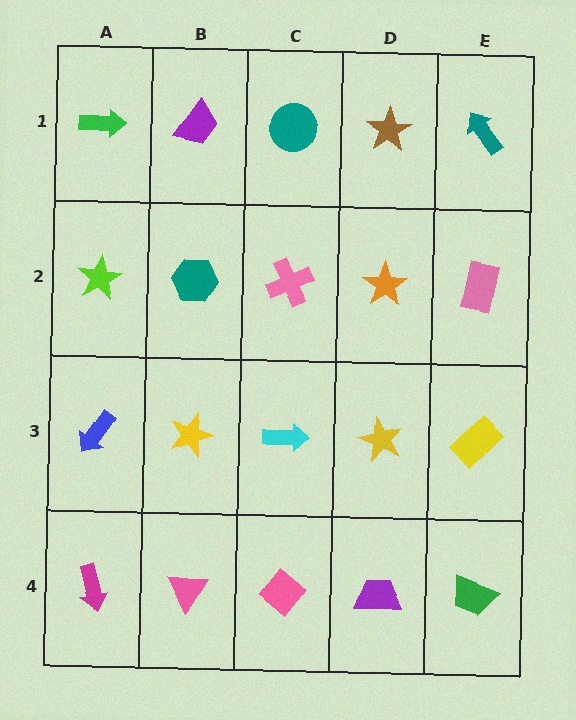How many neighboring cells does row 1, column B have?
3.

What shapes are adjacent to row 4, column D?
A yellow star (row 3, column D), a pink diamond (row 4, column C), a green trapezoid (row 4, column E).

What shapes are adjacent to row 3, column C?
A pink cross (row 2, column C), a pink diamond (row 4, column C), a yellow star (row 3, column B), a yellow star (row 3, column D).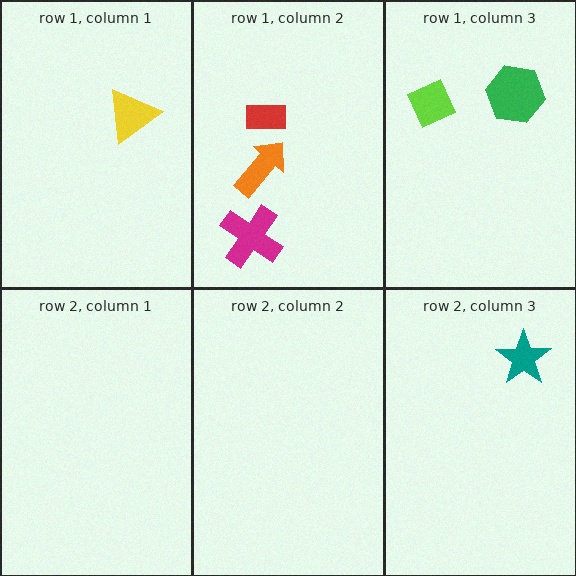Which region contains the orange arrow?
The row 1, column 2 region.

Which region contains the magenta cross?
The row 1, column 2 region.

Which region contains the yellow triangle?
The row 1, column 1 region.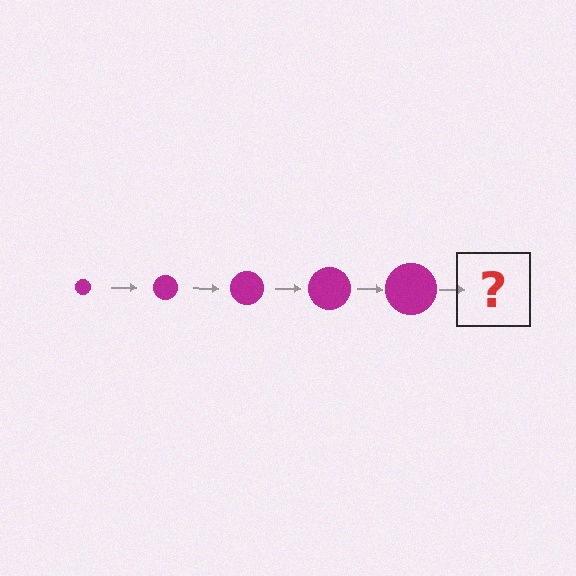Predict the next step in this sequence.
The next step is a magenta circle, larger than the previous one.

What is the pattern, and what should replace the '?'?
The pattern is that the circle gets progressively larger each step. The '?' should be a magenta circle, larger than the previous one.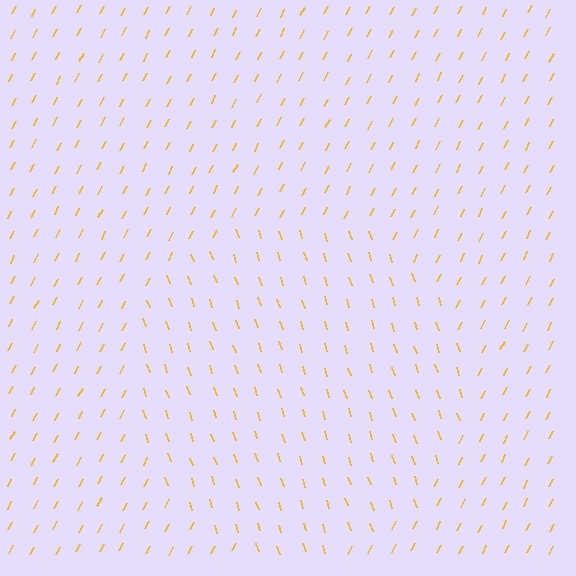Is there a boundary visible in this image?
Yes, there is a texture boundary formed by a change in line orientation.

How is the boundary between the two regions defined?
The boundary is defined purely by a change in line orientation (approximately 45 degrees difference). All lines are the same color and thickness.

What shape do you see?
I see a circle.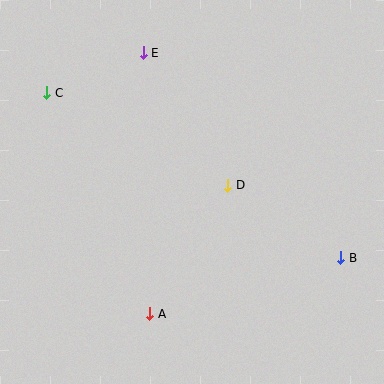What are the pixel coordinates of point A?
Point A is at (150, 314).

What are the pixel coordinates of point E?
Point E is at (143, 53).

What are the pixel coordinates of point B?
Point B is at (341, 258).